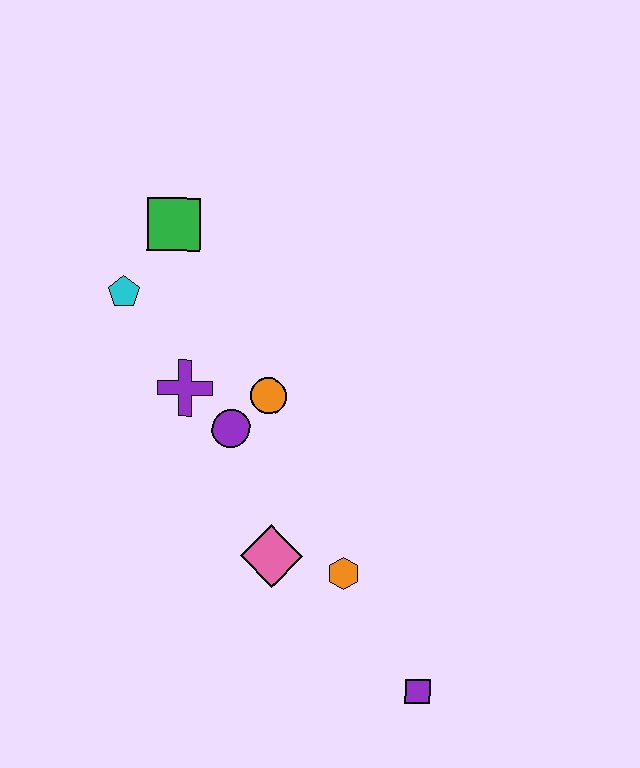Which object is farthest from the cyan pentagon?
The purple square is farthest from the cyan pentagon.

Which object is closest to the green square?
The cyan pentagon is closest to the green square.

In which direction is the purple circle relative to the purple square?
The purple circle is above the purple square.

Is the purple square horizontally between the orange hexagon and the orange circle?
No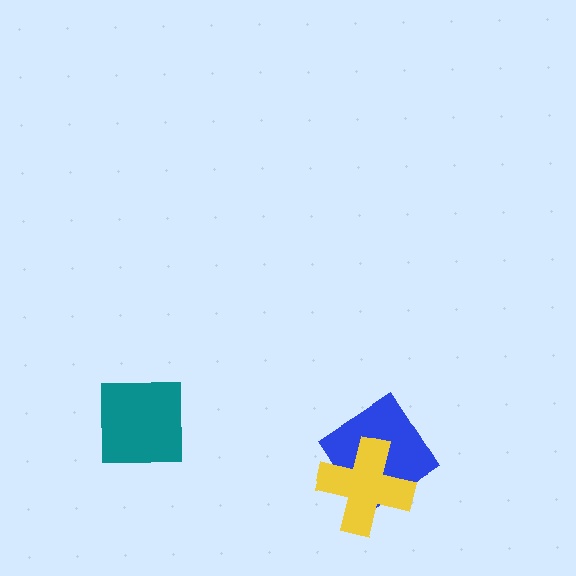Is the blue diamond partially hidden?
Yes, it is partially covered by another shape.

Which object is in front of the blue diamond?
The yellow cross is in front of the blue diamond.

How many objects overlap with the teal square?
0 objects overlap with the teal square.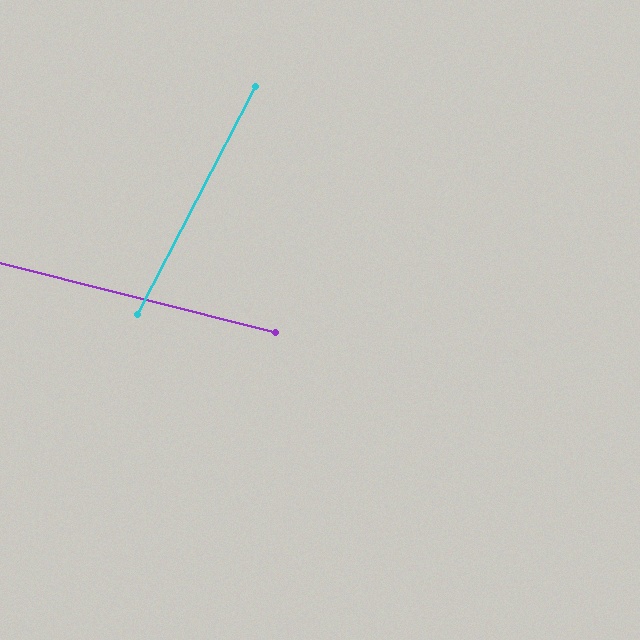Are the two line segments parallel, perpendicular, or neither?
Neither parallel nor perpendicular — they differ by about 77°.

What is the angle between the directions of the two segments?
Approximately 77 degrees.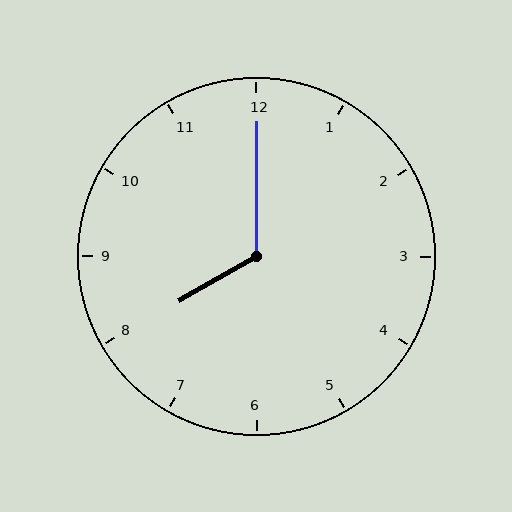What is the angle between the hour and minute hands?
Approximately 120 degrees.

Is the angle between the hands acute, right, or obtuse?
It is obtuse.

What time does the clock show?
8:00.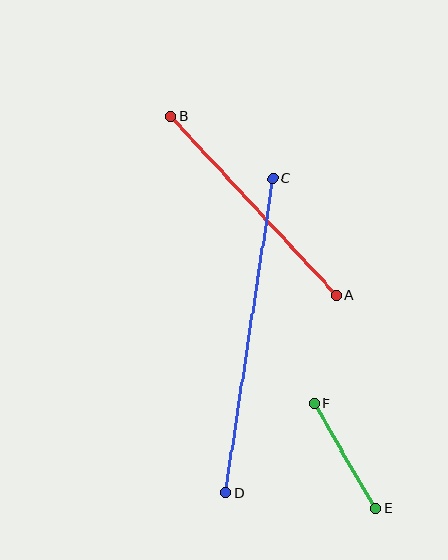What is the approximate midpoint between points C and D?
The midpoint is at approximately (249, 335) pixels.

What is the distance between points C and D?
The distance is approximately 318 pixels.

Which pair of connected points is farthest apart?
Points C and D are farthest apart.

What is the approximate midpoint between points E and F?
The midpoint is at approximately (345, 456) pixels.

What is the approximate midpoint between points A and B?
The midpoint is at approximately (254, 206) pixels.